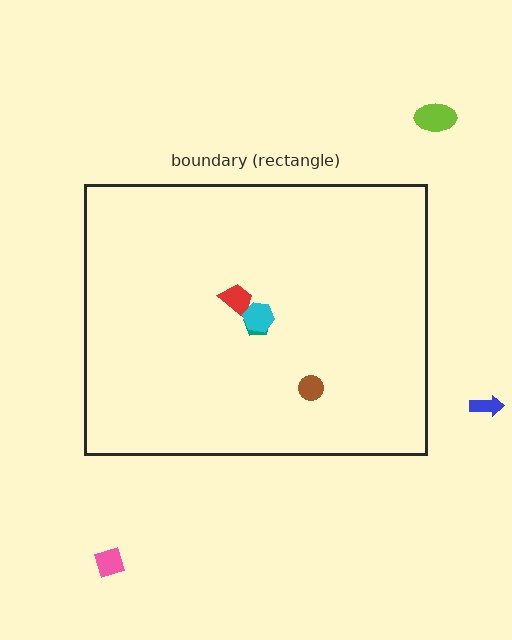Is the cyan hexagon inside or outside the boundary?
Inside.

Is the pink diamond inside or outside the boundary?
Outside.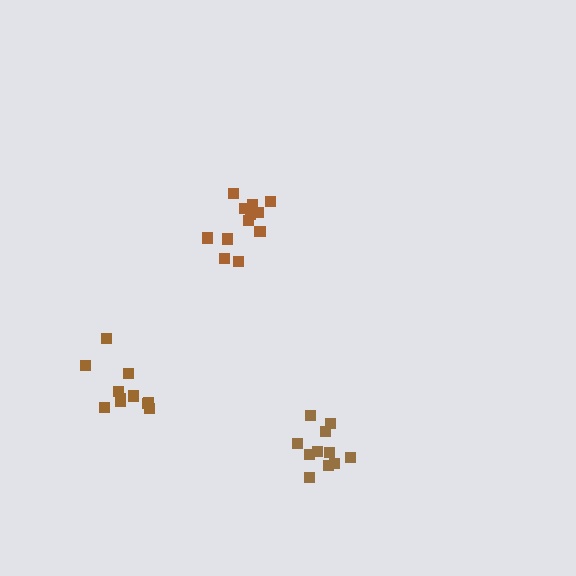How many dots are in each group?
Group 1: 11 dots, Group 2: 12 dots, Group 3: 11 dots (34 total).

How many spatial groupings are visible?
There are 3 spatial groupings.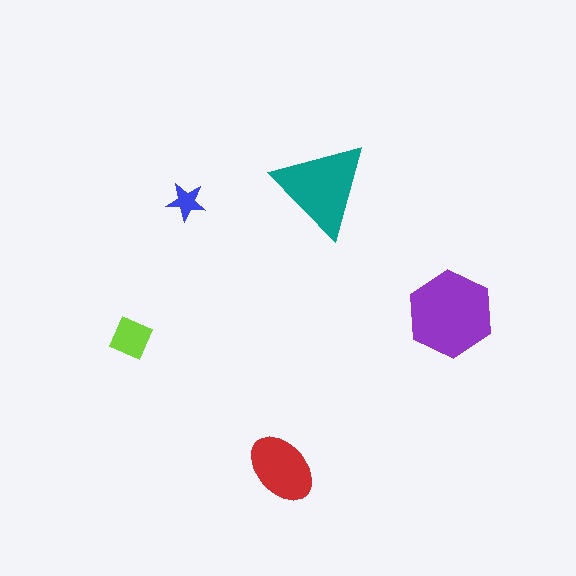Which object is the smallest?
The blue star.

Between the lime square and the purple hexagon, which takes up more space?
The purple hexagon.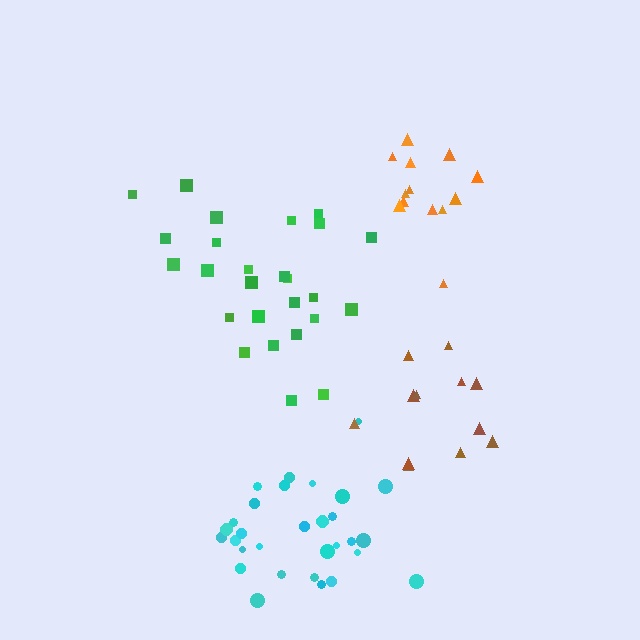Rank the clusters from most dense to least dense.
orange, cyan, green, brown.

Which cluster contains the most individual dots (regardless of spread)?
Cyan (30).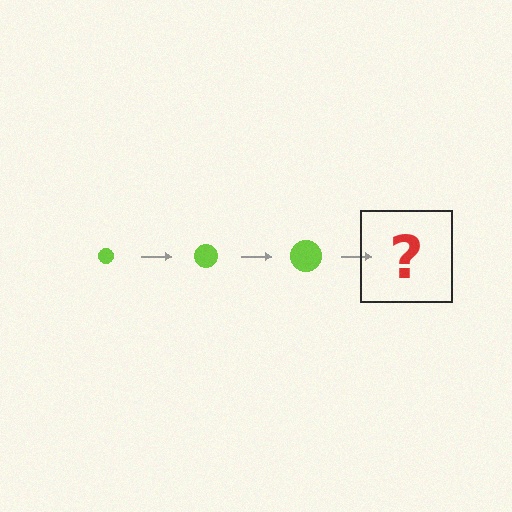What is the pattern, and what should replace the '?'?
The pattern is that the circle gets progressively larger each step. The '?' should be a lime circle, larger than the previous one.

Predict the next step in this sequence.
The next step is a lime circle, larger than the previous one.